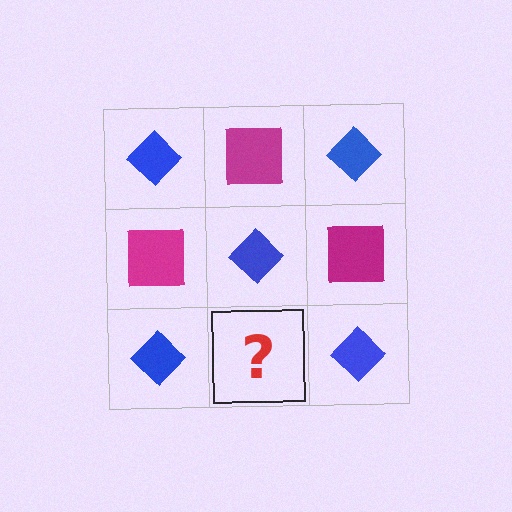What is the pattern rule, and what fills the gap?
The rule is that it alternates blue diamond and magenta square in a checkerboard pattern. The gap should be filled with a magenta square.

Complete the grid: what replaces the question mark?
The question mark should be replaced with a magenta square.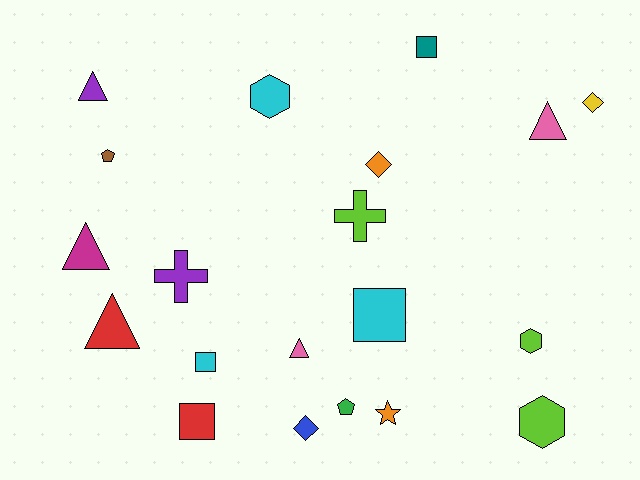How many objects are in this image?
There are 20 objects.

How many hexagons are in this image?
There are 3 hexagons.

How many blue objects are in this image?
There is 1 blue object.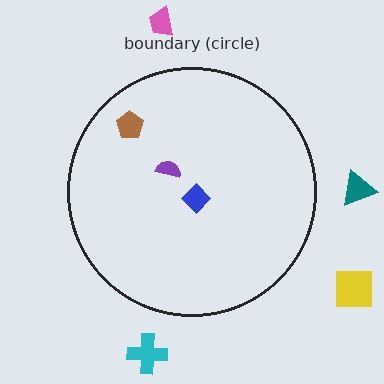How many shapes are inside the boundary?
3 inside, 4 outside.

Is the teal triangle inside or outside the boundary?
Outside.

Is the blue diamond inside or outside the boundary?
Inside.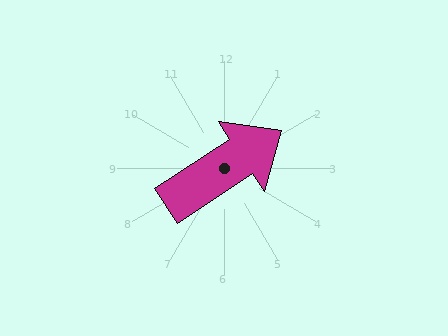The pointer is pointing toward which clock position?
Roughly 2 o'clock.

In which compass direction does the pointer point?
Northeast.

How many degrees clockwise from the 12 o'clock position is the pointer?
Approximately 57 degrees.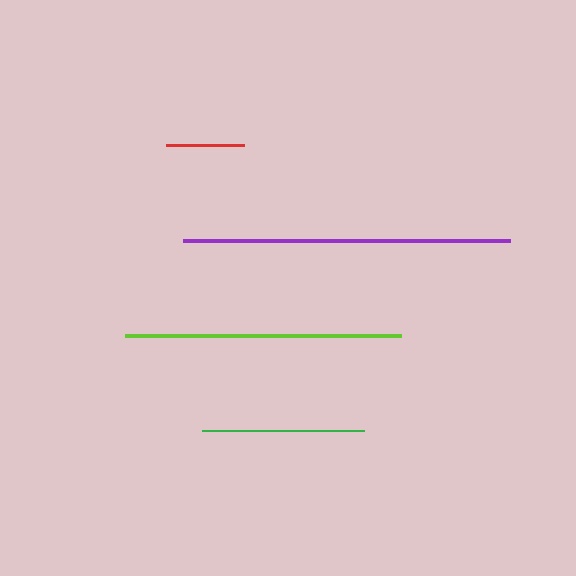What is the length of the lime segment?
The lime segment is approximately 275 pixels long.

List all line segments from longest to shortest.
From longest to shortest: purple, lime, green, red.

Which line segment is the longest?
The purple line is the longest at approximately 327 pixels.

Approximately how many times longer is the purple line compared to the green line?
The purple line is approximately 2.0 times the length of the green line.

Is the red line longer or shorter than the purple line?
The purple line is longer than the red line.